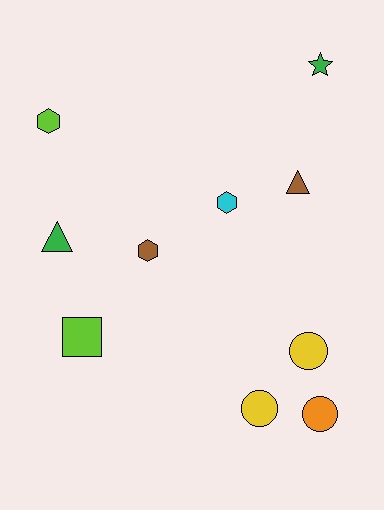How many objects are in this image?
There are 10 objects.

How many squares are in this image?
There is 1 square.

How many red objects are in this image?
There are no red objects.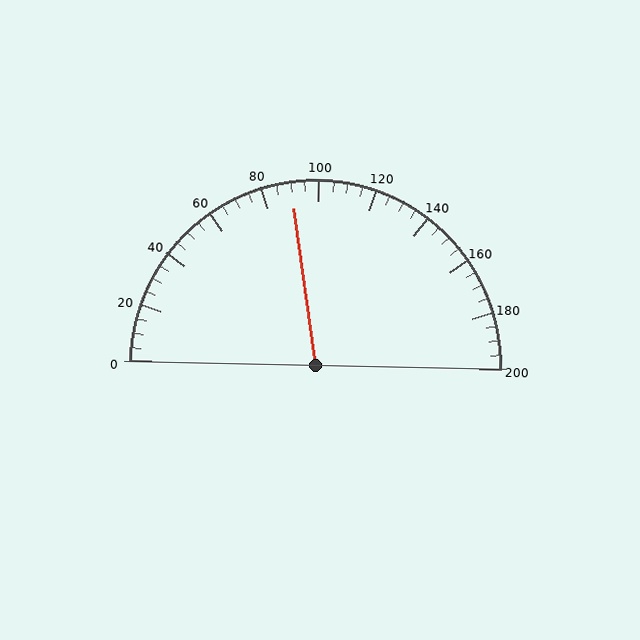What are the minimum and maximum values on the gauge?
The gauge ranges from 0 to 200.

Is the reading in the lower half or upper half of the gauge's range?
The reading is in the lower half of the range (0 to 200).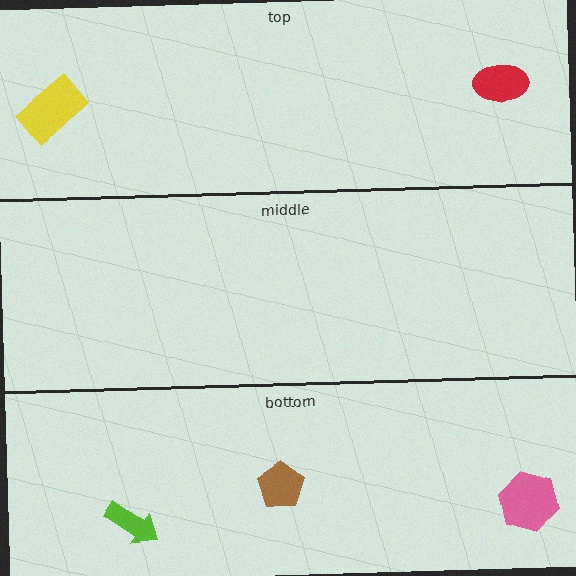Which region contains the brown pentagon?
The bottom region.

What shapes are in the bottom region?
The lime arrow, the pink hexagon, the brown pentagon.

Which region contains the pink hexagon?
The bottom region.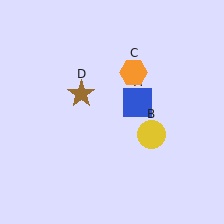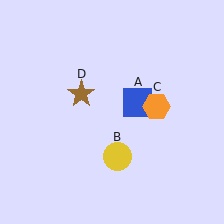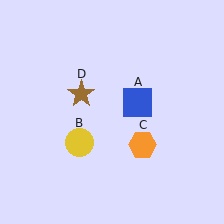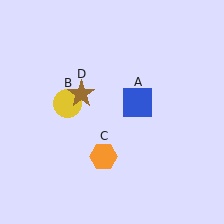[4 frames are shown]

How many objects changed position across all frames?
2 objects changed position: yellow circle (object B), orange hexagon (object C).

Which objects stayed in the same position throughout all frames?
Blue square (object A) and brown star (object D) remained stationary.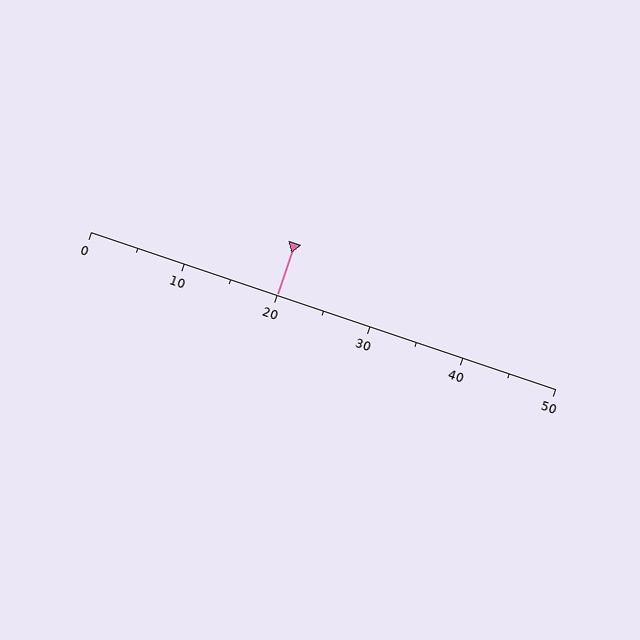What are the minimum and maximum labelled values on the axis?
The axis runs from 0 to 50.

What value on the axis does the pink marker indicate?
The marker indicates approximately 20.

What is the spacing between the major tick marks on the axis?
The major ticks are spaced 10 apart.